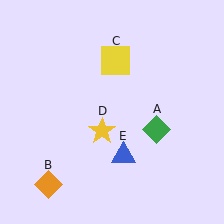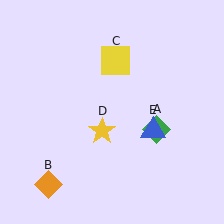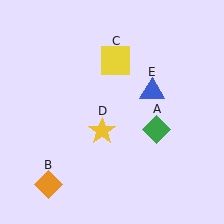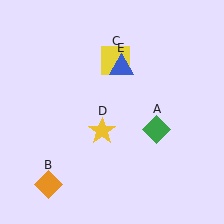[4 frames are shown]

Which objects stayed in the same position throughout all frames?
Green diamond (object A) and orange diamond (object B) and yellow square (object C) and yellow star (object D) remained stationary.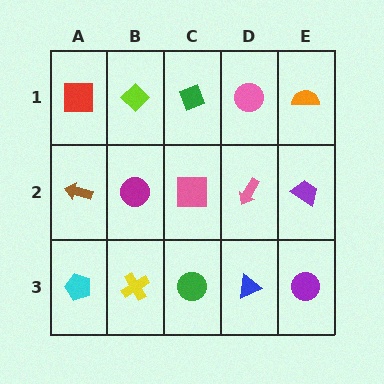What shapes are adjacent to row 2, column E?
An orange semicircle (row 1, column E), a purple circle (row 3, column E), a pink arrow (row 2, column D).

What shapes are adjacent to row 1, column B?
A magenta circle (row 2, column B), a red square (row 1, column A), a green diamond (row 1, column C).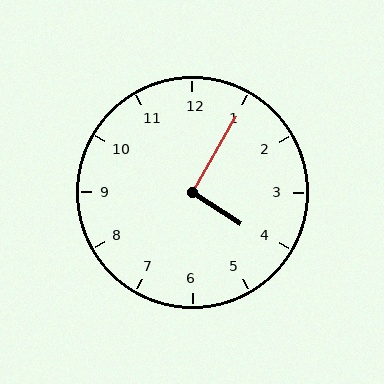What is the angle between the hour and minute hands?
Approximately 92 degrees.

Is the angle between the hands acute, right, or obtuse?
It is right.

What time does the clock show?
4:05.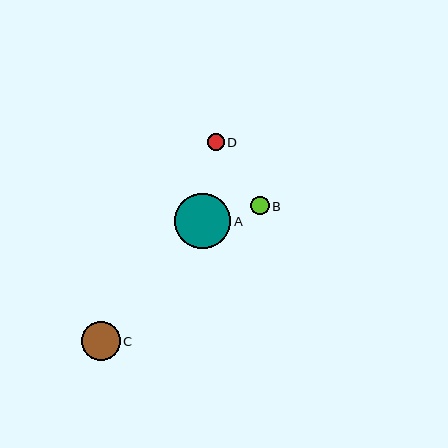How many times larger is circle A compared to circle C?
Circle A is approximately 1.4 times the size of circle C.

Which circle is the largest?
Circle A is the largest with a size of approximately 56 pixels.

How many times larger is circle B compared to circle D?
Circle B is approximately 1.1 times the size of circle D.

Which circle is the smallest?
Circle D is the smallest with a size of approximately 17 pixels.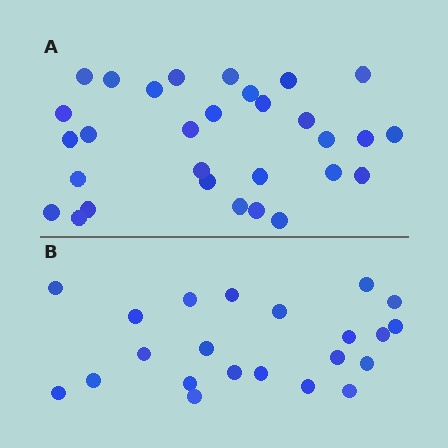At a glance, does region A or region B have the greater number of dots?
Region A (the top region) has more dots.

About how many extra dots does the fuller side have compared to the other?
Region A has roughly 8 or so more dots than region B.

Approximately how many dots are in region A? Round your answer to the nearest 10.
About 30 dots.